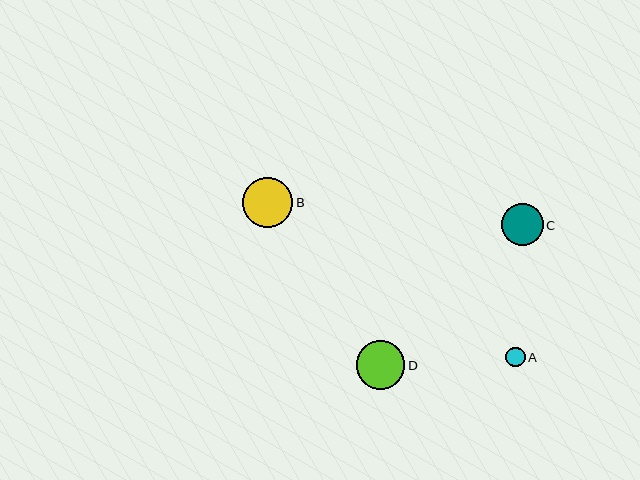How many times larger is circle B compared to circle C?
Circle B is approximately 1.2 times the size of circle C.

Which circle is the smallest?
Circle A is the smallest with a size of approximately 19 pixels.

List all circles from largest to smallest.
From largest to smallest: B, D, C, A.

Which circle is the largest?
Circle B is the largest with a size of approximately 50 pixels.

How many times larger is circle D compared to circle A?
Circle D is approximately 2.6 times the size of circle A.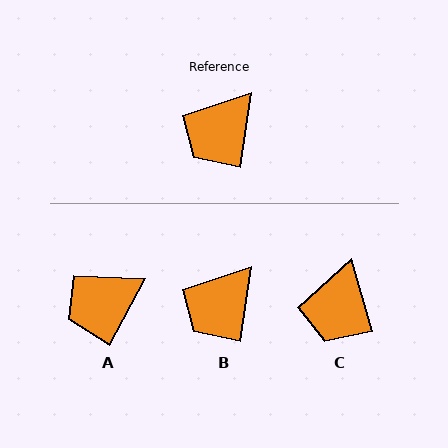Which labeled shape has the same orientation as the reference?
B.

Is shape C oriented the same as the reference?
No, it is off by about 24 degrees.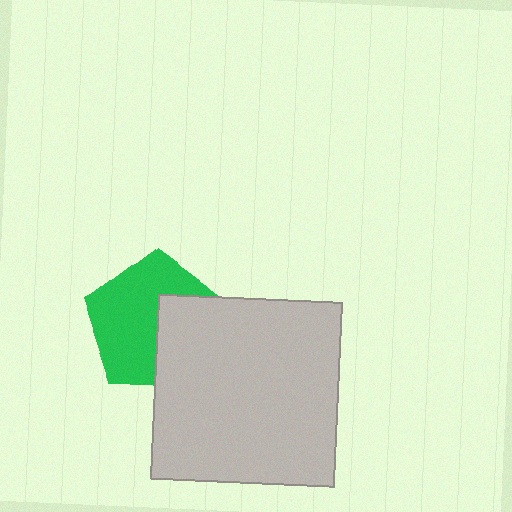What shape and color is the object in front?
The object in front is a light gray square.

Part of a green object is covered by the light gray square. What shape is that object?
It is a pentagon.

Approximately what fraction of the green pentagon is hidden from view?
Roughly 39% of the green pentagon is hidden behind the light gray square.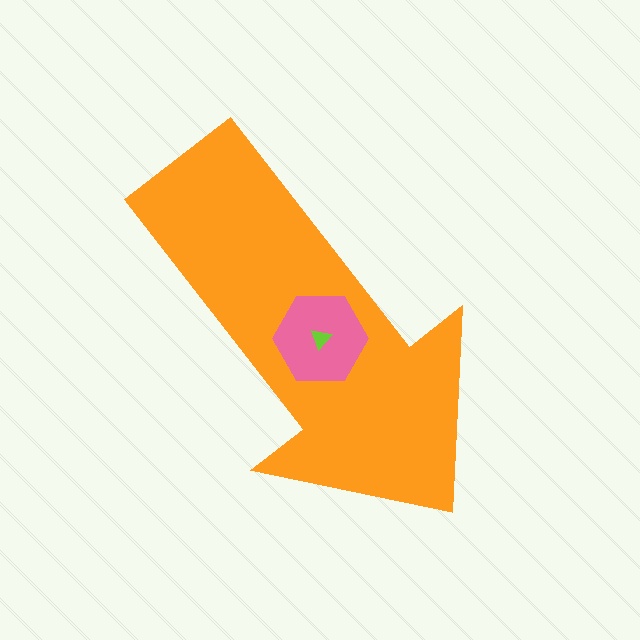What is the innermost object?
The lime triangle.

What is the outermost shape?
The orange arrow.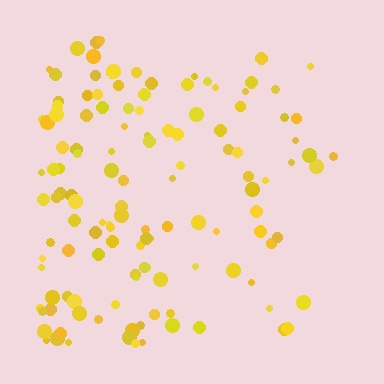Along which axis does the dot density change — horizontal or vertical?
Horizontal.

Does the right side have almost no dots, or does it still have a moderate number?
Still a moderate number, just noticeably fewer than the left.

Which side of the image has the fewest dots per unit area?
The right.